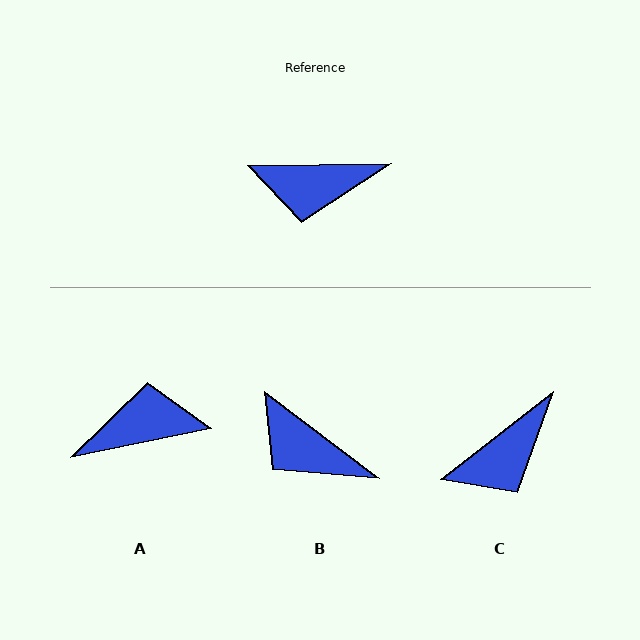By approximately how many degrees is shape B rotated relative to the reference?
Approximately 38 degrees clockwise.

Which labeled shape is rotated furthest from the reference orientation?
A, about 169 degrees away.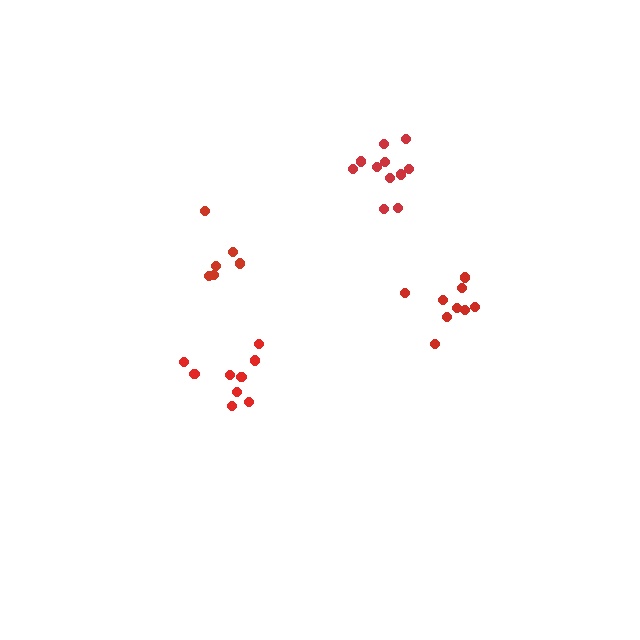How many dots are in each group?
Group 1: 9 dots, Group 2: 11 dots, Group 3: 6 dots, Group 4: 9 dots (35 total).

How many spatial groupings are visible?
There are 4 spatial groupings.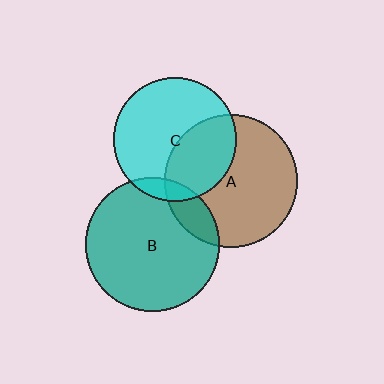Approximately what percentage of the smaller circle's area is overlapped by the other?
Approximately 15%.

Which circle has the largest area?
Circle B (teal).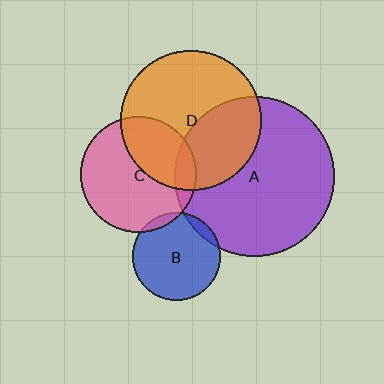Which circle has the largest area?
Circle A (purple).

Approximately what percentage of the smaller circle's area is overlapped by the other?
Approximately 5%.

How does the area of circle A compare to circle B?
Approximately 3.3 times.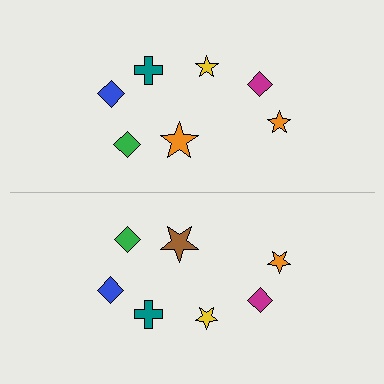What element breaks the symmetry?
The brown star on the bottom side breaks the symmetry — its mirror counterpart is orange.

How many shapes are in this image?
There are 14 shapes in this image.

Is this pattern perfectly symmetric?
No, the pattern is not perfectly symmetric. The brown star on the bottom side breaks the symmetry — its mirror counterpart is orange.